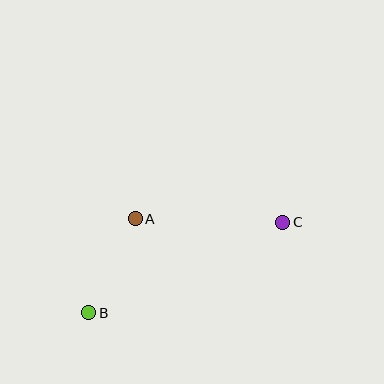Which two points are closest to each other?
Points A and B are closest to each other.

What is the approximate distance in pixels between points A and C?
The distance between A and C is approximately 147 pixels.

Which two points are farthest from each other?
Points B and C are farthest from each other.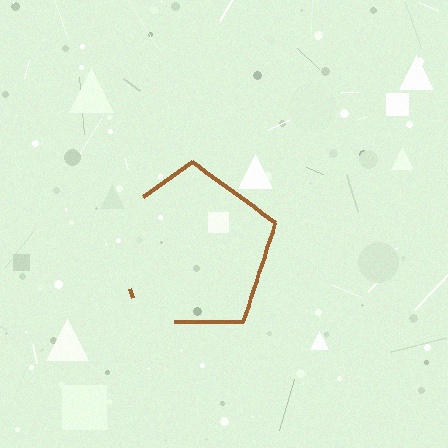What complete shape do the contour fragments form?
The contour fragments form a pentagon.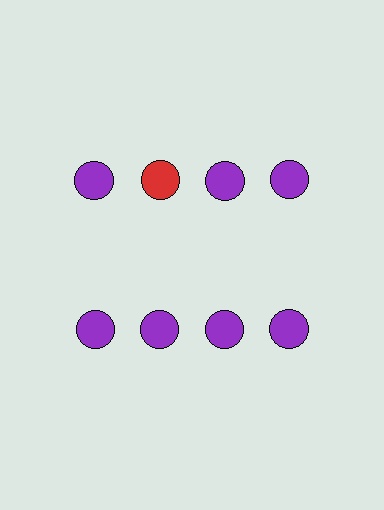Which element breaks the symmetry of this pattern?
The red circle in the top row, second from left column breaks the symmetry. All other shapes are purple circles.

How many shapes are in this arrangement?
There are 8 shapes arranged in a grid pattern.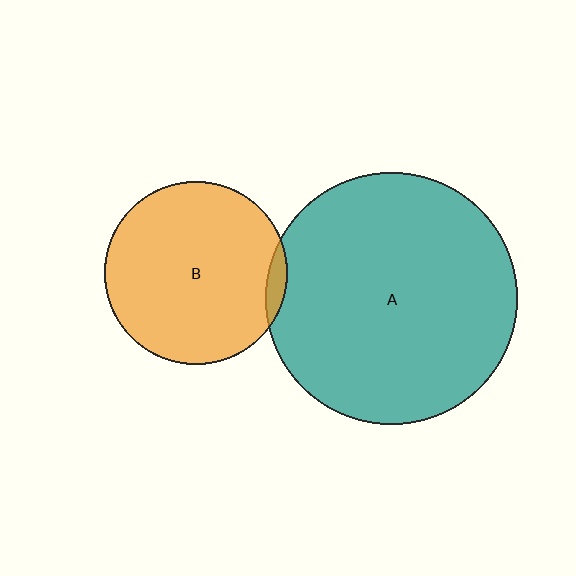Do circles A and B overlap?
Yes.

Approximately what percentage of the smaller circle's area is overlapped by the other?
Approximately 5%.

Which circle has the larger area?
Circle A (teal).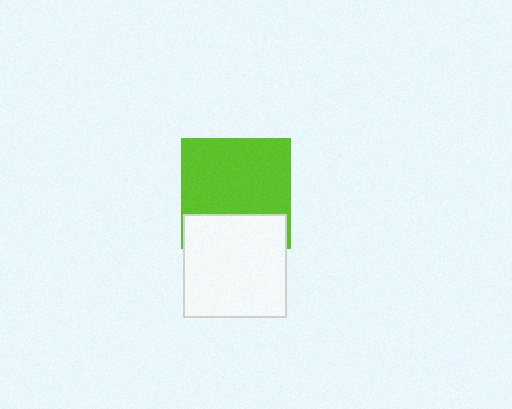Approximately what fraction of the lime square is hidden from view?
Roughly 30% of the lime square is hidden behind the white square.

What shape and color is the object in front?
The object in front is a white square.